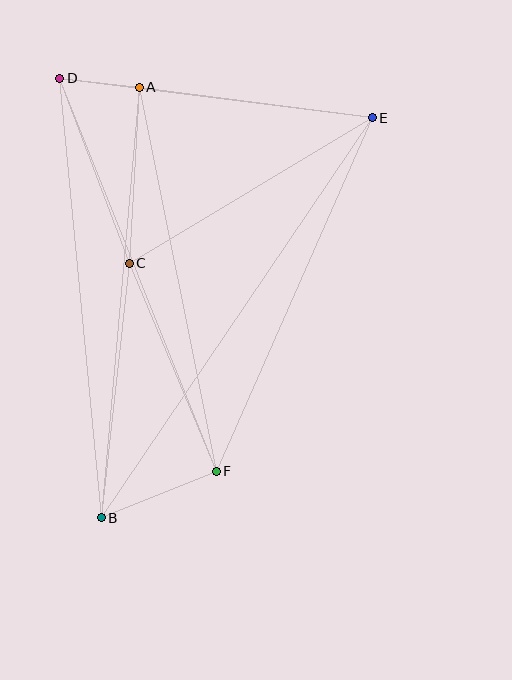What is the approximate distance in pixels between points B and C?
The distance between B and C is approximately 256 pixels.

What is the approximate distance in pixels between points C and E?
The distance between C and E is approximately 283 pixels.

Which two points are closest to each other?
Points A and D are closest to each other.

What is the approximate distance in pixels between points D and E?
The distance between D and E is approximately 315 pixels.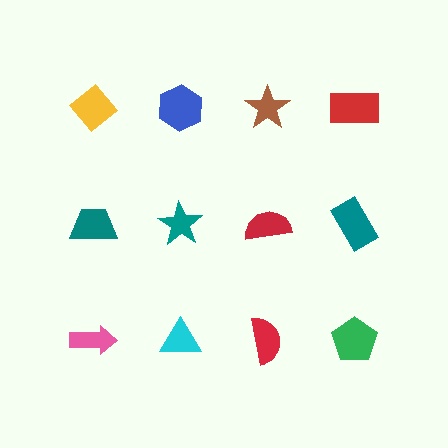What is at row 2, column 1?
A teal trapezoid.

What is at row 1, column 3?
A brown star.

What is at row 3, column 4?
A green pentagon.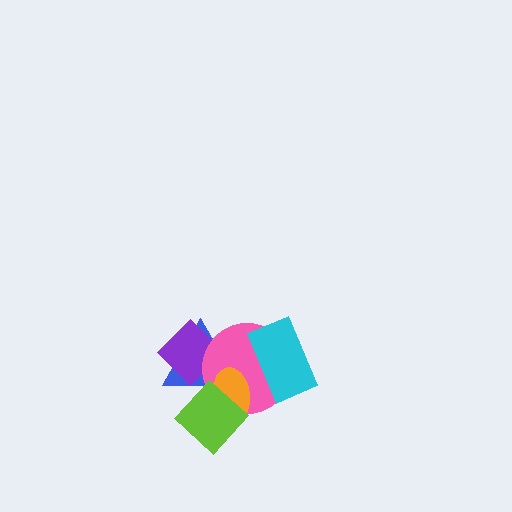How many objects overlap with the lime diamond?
3 objects overlap with the lime diamond.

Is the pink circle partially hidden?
Yes, it is partially covered by another shape.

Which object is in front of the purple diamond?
The pink circle is in front of the purple diamond.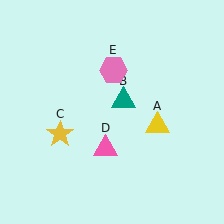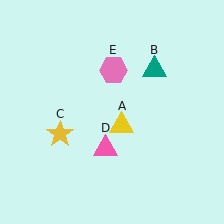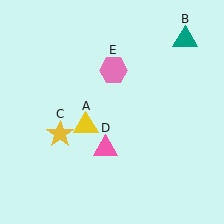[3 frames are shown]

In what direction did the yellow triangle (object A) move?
The yellow triangle (object A) moved left.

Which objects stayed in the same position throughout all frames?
Yellow star (object C) and pink triangle (object D) and pink hexagon (object E) remained stationary.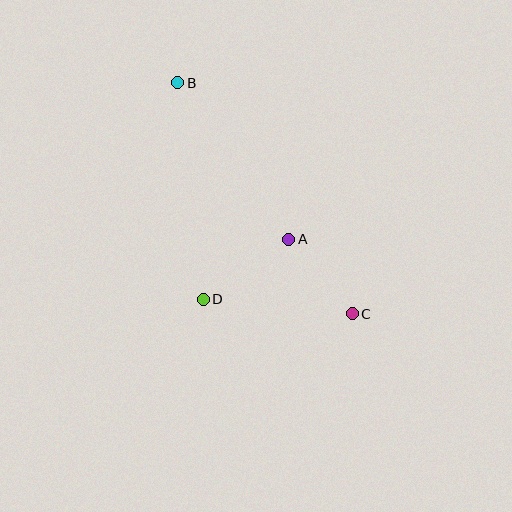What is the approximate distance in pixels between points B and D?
The distance between B and D is approximately 218 pixels.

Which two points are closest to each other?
Points A and C are closest to each other.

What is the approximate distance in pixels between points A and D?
The distance between A and D is approximately 104 pixels.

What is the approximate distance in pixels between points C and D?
The distance between C and D is approximately 150 pixels.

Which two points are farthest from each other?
Points B and C are farthest from each other.